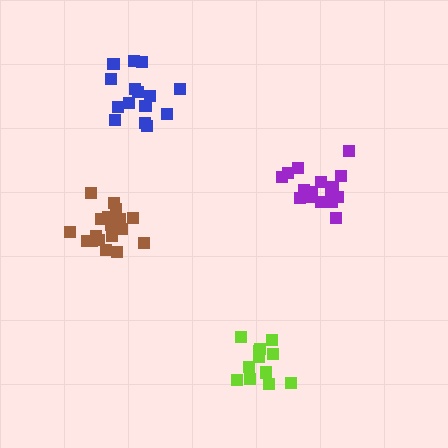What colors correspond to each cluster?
The clusters are colored: brown, lime, blue, purple.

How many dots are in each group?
Group 1: 18 dots, Group 2: 12 dots, Group 3: 16 dots, Group 4: 18 dots (64 total).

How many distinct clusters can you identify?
There are 4 distinct clusters.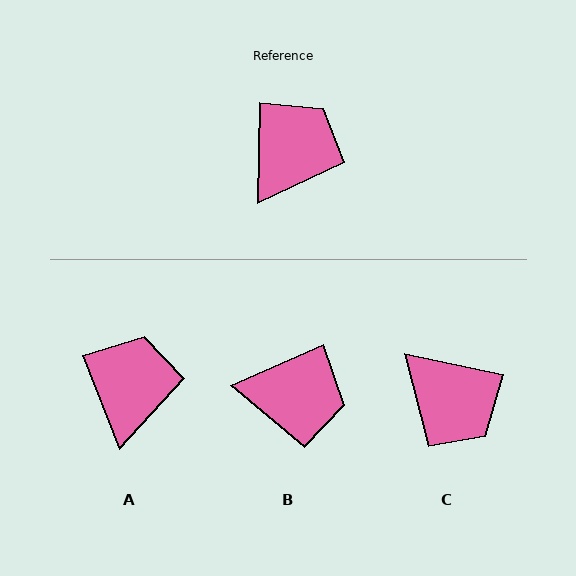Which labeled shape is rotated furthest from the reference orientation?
C, about 101 degrees away.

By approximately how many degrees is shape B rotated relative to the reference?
Approximately 65 degrees clockwise.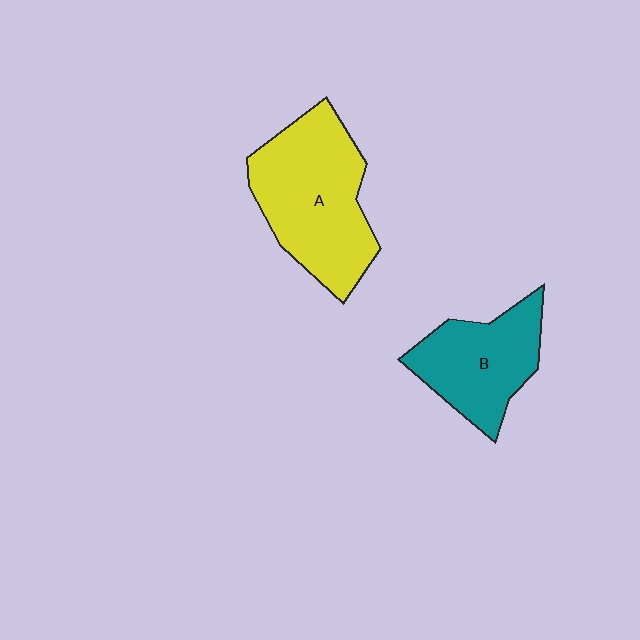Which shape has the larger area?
Shape A (yellow).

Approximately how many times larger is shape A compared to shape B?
Approximately 1.4 times.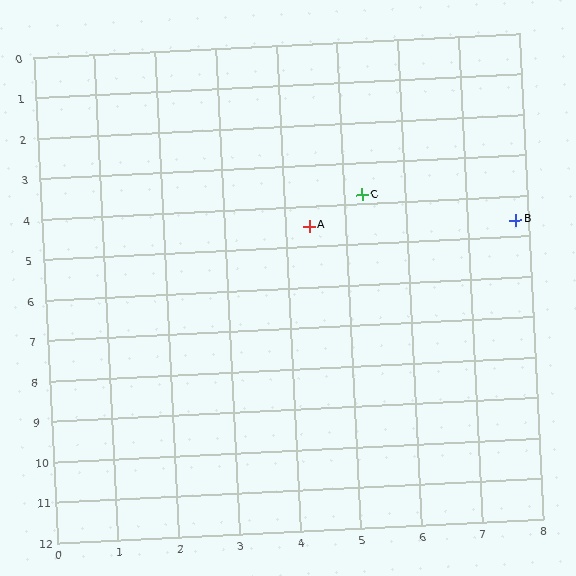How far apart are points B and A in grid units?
Points B and A are about 3.4 grid units apart.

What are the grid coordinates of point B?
Point B is at approximately (7.8, 4.6).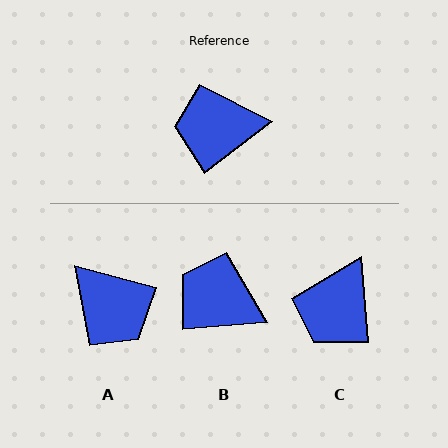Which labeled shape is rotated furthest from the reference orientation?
A, about 128 degrees away.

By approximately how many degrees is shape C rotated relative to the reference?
Approximately 58 degrees counter-clockwise.